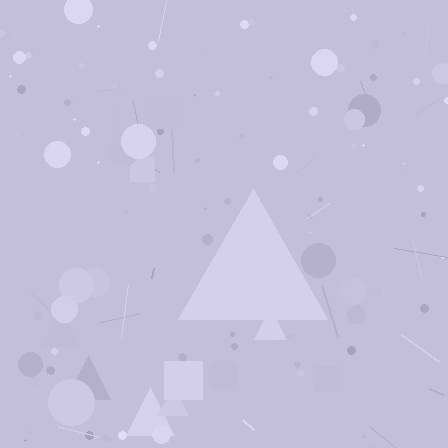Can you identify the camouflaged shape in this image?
The camouflaged shape is a triangle.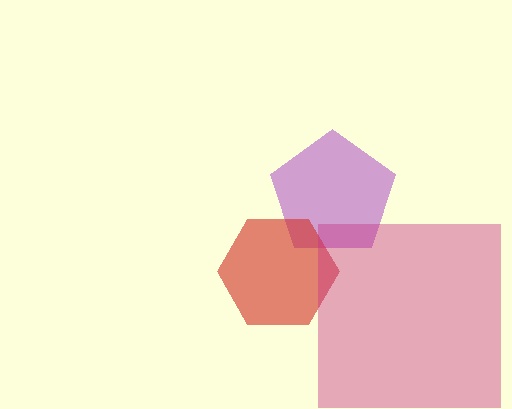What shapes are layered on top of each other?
The layered shapes are: a purple pentagon, a red hexagon, a magenta square.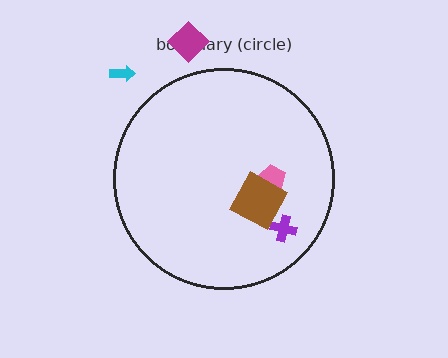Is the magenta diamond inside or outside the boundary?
Outside.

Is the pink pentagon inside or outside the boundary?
Inside.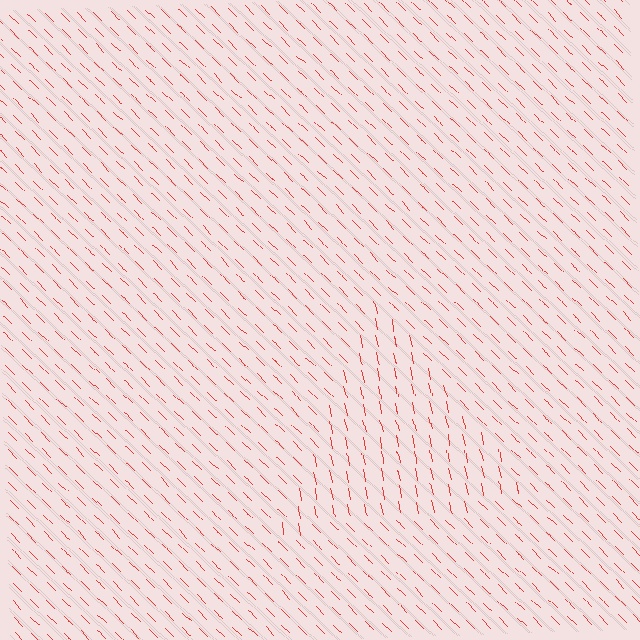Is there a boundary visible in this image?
Yes, there is a texture boundary formed by a change in line orientation.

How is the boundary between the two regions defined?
The boundary is defined purely by a change in line orientation (approximately 33 degrees difference). All lines are the same color and thickness.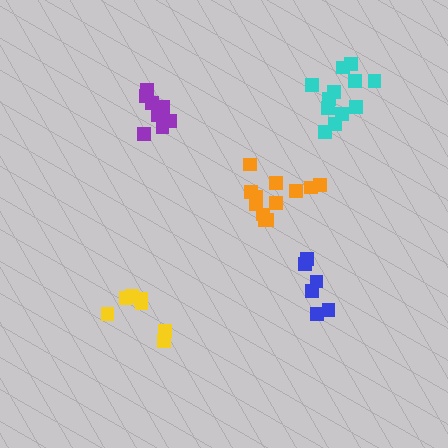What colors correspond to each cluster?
The clusters are colored: orange, yellow, blue, purple, cyan.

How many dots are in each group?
Group 1: 12 dots, Group 2: 7 dots, Group 3: 6 dots, Group 4: 8 dots, Group 5: 12 dots (45 total).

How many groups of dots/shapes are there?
There are 5 groups.